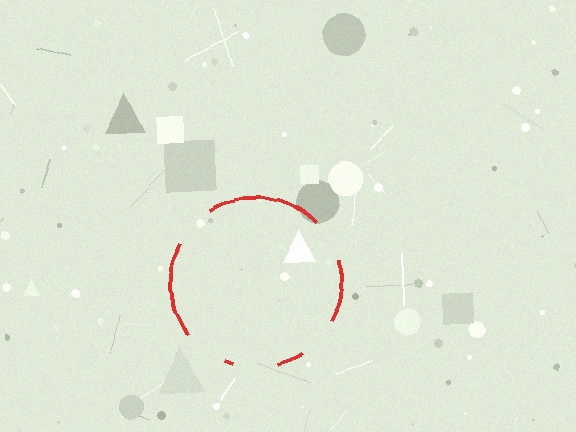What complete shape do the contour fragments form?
The contour fragments form a circle.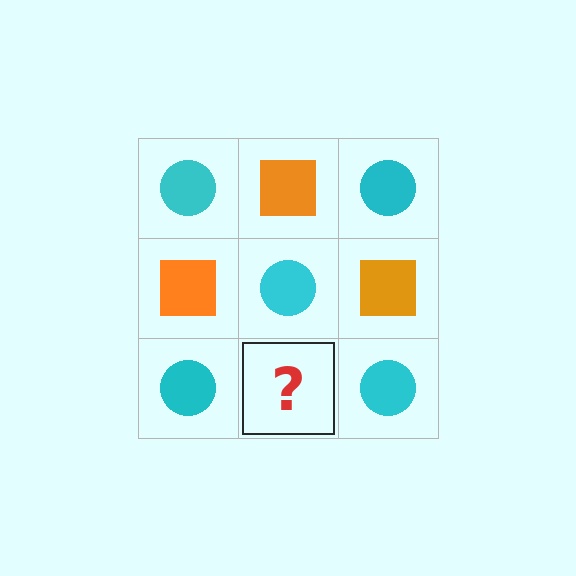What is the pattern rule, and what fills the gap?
The rule is that it alternates cyan circle and orange square in a checkerboard pattern. The gap should be filled with an orange square.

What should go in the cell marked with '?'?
The missing cell should contain an orange square.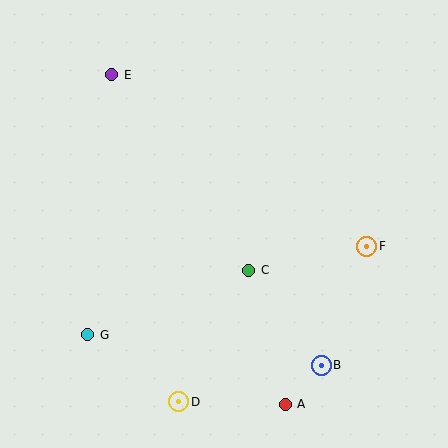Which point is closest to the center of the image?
Point C at (249, 270) is closest to the center.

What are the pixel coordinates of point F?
Point F is at (367, 246).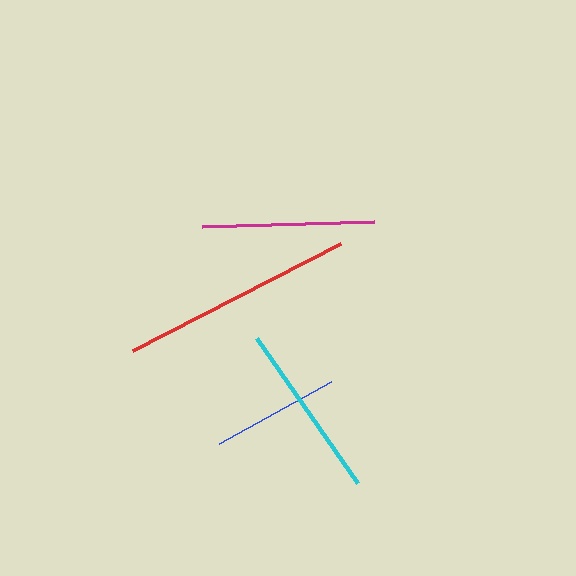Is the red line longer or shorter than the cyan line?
The red line is longer than the cyan line.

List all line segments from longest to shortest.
From longest to shortest: red, cyan, magenta, blue.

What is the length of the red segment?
The red segment is approximately 233 pixels long.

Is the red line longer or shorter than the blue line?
The red line is longer than the blue line.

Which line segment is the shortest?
The blue line is the shortest at approximately 128 pixels.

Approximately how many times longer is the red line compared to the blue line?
The red line is approximately 1.8 times the length of the blue line.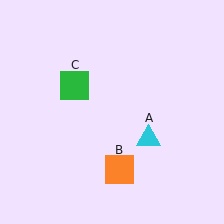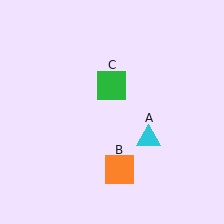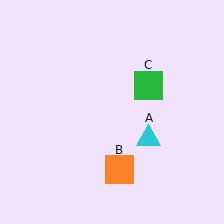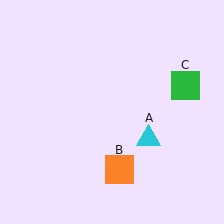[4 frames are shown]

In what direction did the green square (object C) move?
The green square (object C) moved right.